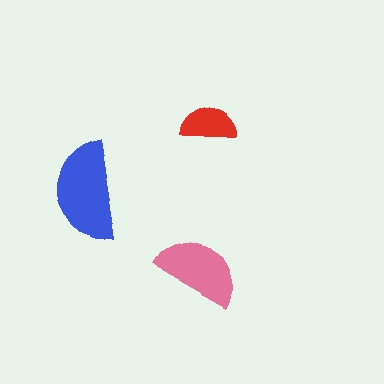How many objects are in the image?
There are 3 objects in the image.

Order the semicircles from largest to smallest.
the blue one, the pink one, the red one.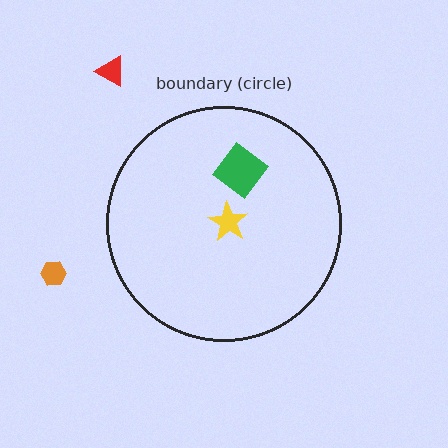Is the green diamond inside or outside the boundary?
Inside.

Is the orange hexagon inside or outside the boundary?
Outside.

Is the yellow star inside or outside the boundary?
Inside.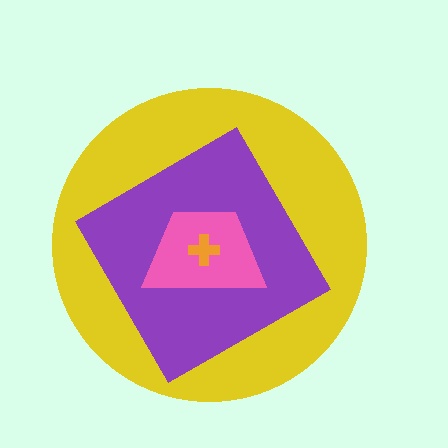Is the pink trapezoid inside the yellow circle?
Yes.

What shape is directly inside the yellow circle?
The purple square.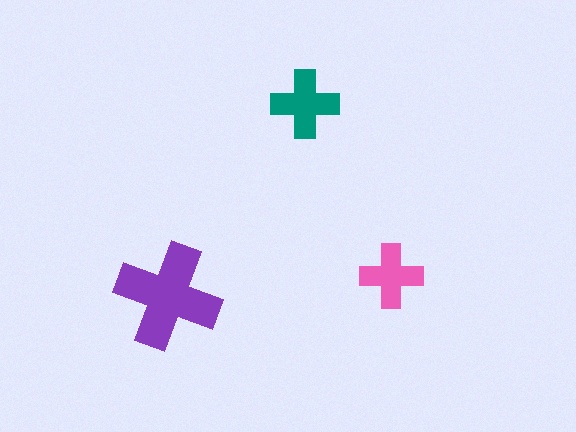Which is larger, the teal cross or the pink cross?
The teal one.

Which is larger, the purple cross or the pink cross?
The purple one.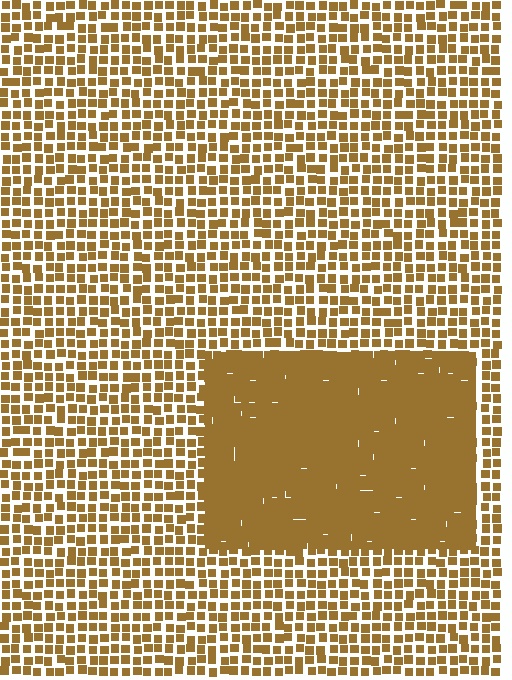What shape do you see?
I see a rectangle.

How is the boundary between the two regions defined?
The boundary is defined by a change in element density (approximately 2.2x ratio). All elements are the same color, size, and shape.